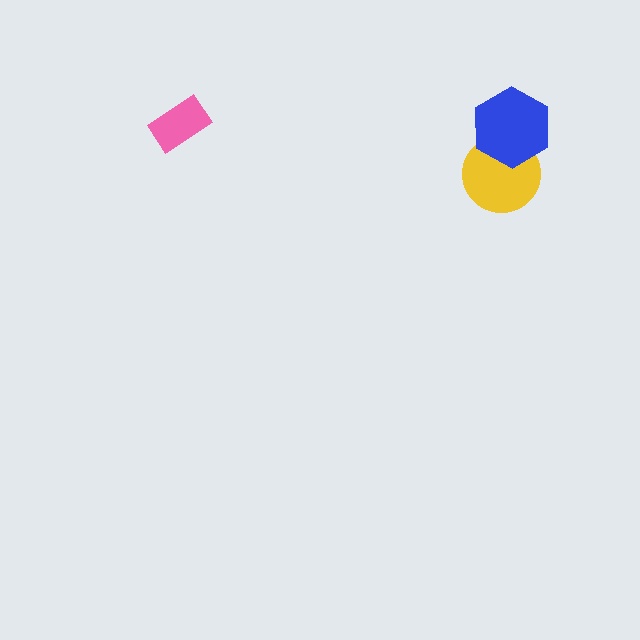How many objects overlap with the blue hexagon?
1 object overlaps with the blue hexagon.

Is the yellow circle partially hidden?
Yes, it is partially covered by another shape.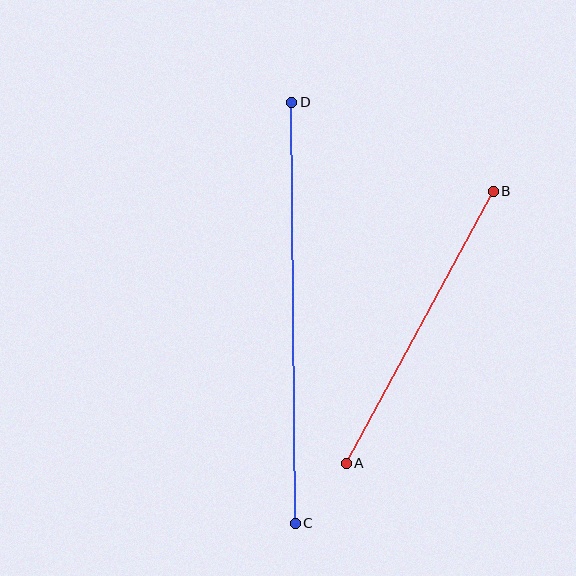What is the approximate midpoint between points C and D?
The midpoint is at approximately (293, 313) pixels.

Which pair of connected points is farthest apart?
Points C and D are farthest apart.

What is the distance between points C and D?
The distance is approximately 421 pixels.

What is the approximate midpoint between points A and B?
The midpoint is at approximately (420, 327) pixels.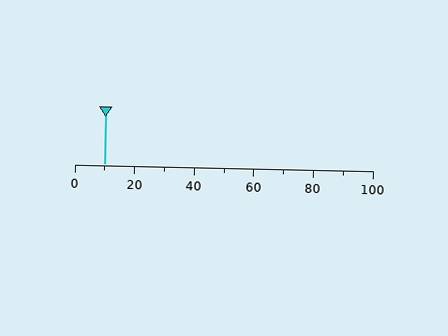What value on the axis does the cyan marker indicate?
The marker indicates approximately 10.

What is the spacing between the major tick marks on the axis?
The major ticks are spaced 20 apart.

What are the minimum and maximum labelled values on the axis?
The axis runs from 0 to 100.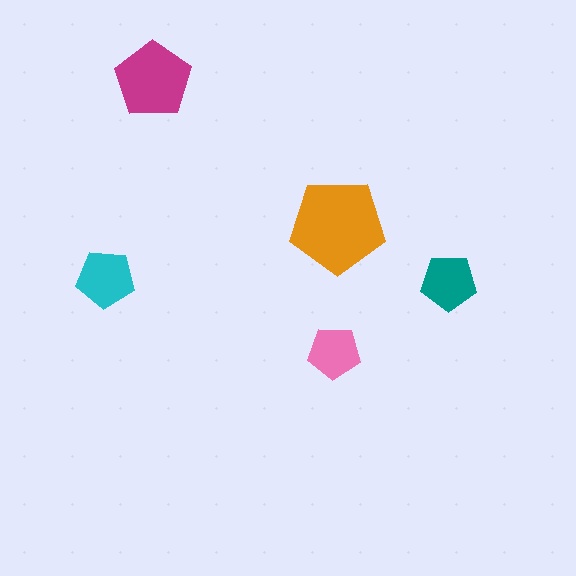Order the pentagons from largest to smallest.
the orange one, the magenta one, the cyan one, the teal one, the pink one.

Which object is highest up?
The magenta pentagon is topmost.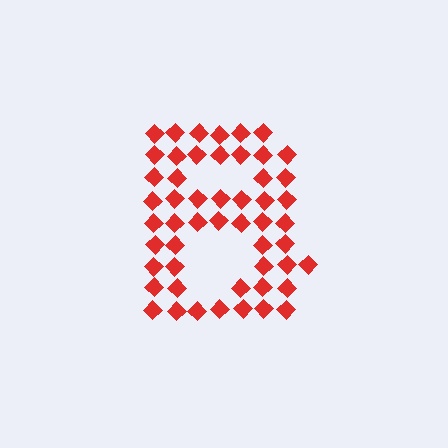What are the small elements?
The small elements are diamonds.